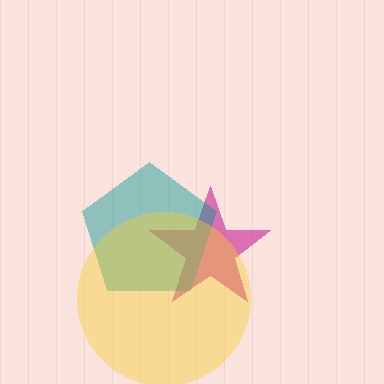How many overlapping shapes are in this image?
There are 3 overlapping shapes in the image.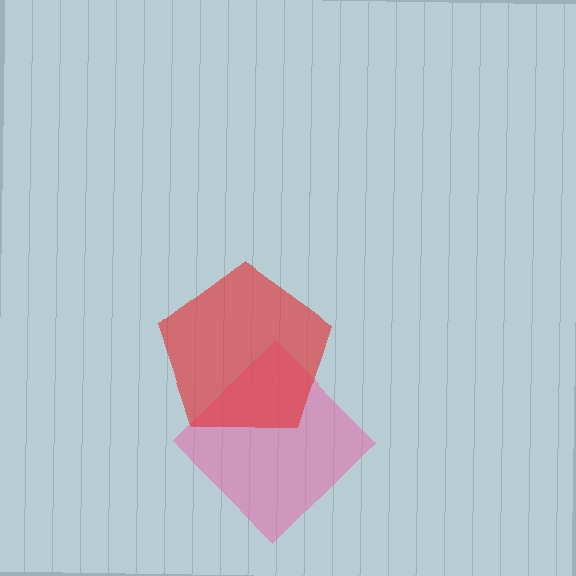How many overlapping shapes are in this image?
There are 2 overlapping shapes in the image.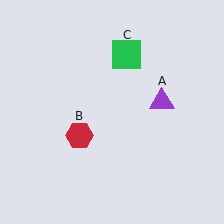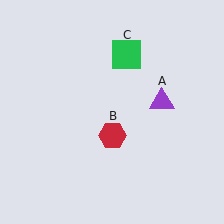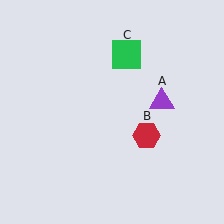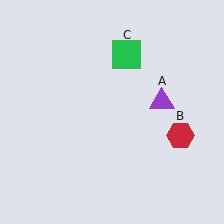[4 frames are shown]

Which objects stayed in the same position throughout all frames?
Purple triangle (object A) and green square (object C) remained stationary.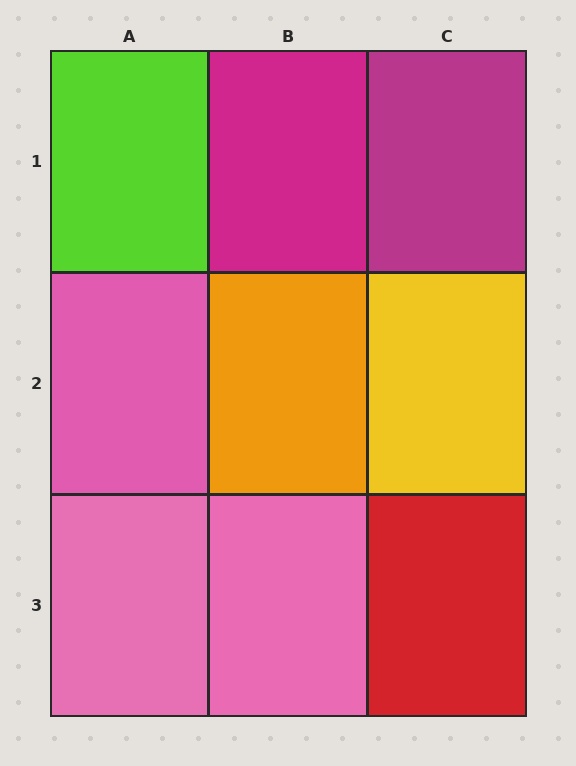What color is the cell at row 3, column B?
Pink.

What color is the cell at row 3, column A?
Pink.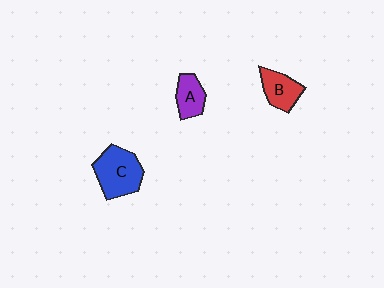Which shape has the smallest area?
Shape A (purple).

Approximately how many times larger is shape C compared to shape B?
Approximately 1.5 times.